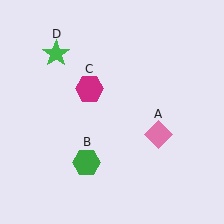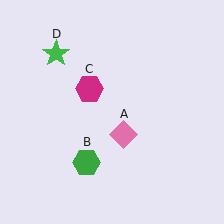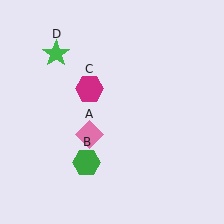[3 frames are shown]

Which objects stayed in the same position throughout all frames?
Green hexagon (object B) and magenta hexagon (object C) and green star (object D) remained stationary.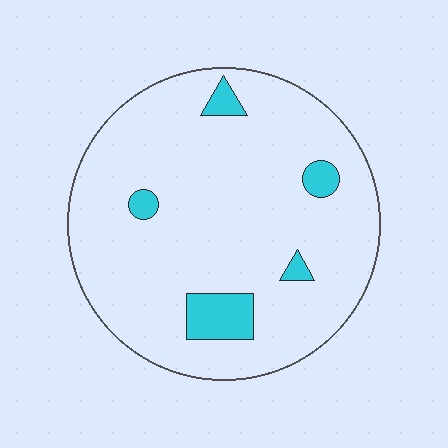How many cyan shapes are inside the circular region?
5.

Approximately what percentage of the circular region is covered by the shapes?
Approximately 10%.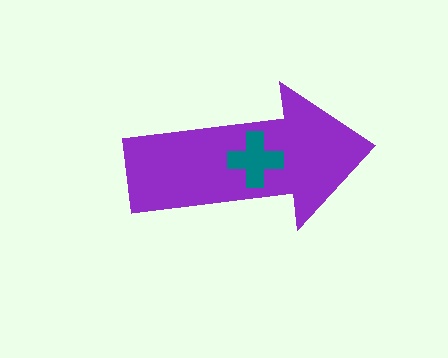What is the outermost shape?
The purple arrow.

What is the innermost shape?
The teal cross.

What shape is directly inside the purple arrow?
The teal cross.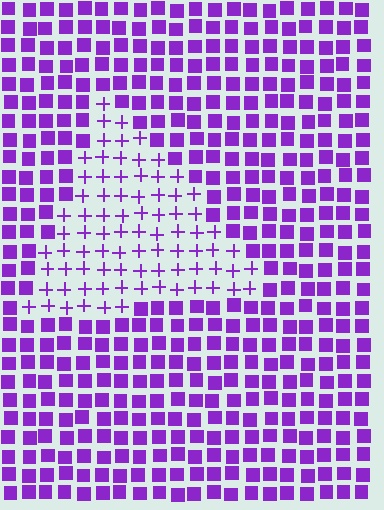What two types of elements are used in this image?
The image uses plus signs inside the triangle region and squares outside it.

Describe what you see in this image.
The image is filled with small purple elements arranged in a uniform grid. A triangle-shaped region contains plus signs, while the surrounding area contains squares. The boundary is defined purely by the change in element shape.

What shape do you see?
I see a triangle.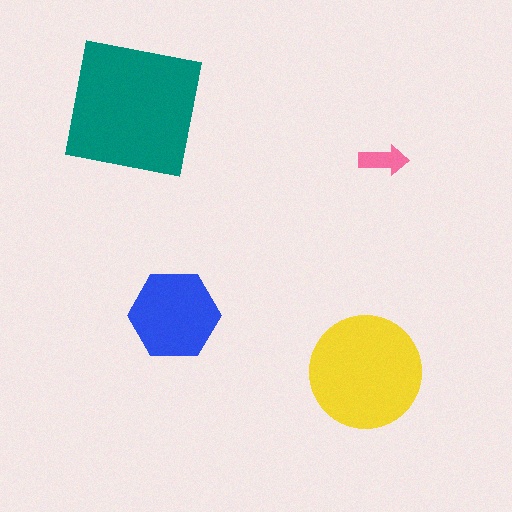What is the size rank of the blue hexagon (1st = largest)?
3rd.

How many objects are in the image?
There are 4 objects in the image.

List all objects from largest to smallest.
The teal square, the yellow circle, the blue hexagon, the pink arrow.